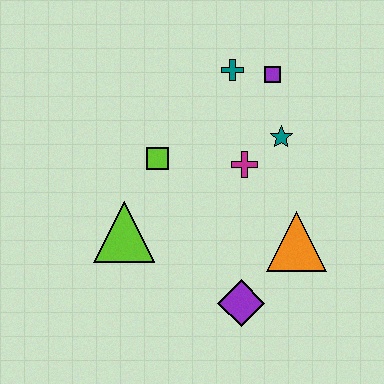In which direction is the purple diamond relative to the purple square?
The purple diamond is below the purple square.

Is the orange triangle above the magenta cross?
No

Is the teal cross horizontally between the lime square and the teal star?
Yes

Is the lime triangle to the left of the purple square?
Yes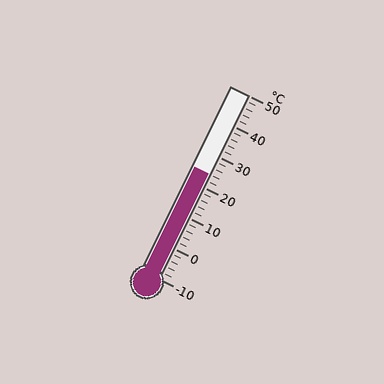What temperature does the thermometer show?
The thermometer shows approximately 24°C.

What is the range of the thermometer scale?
The thermometer scale ranges from -10°C to 50°C.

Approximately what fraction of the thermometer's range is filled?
The thermometer is filled to approximately 55% of its range.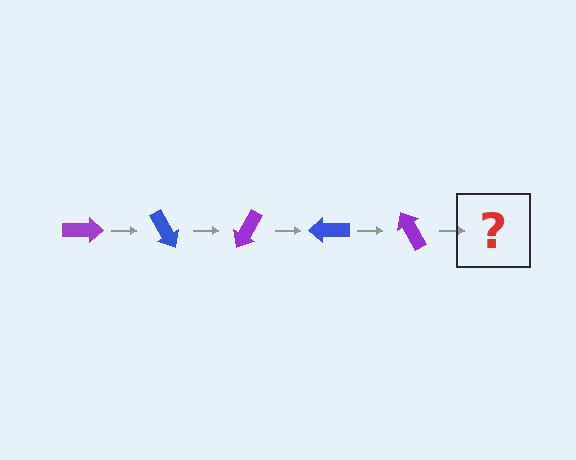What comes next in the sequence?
The next element should be a blue arrow, rotated 300 degrees from the start.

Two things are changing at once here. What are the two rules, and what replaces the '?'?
The two rules are that it rotates 60 degrees each step and the color cycles through purple and blue. The '?' should be a blue arrow, rotated 300 degrees from the start.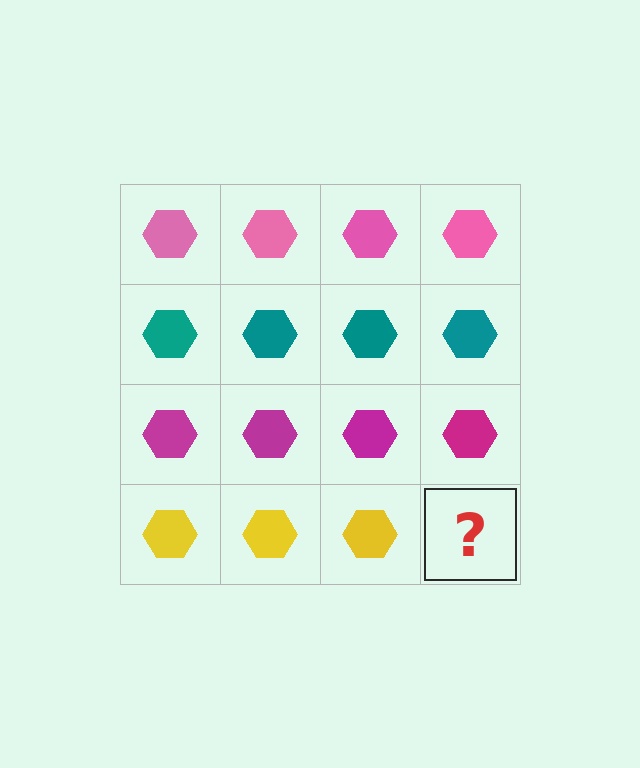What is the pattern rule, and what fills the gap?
The rule is that each row has a consistent color. The gap should be filled with a yellow hexagon.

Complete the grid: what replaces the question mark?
The question mark should be replaced with a yellow hexagon.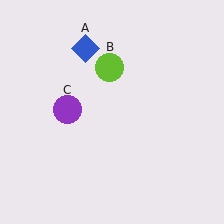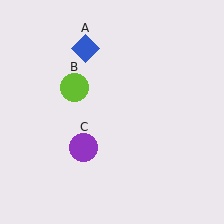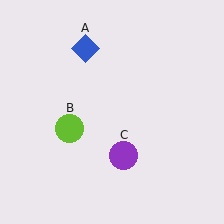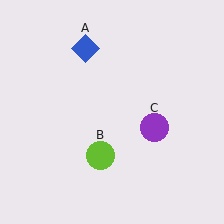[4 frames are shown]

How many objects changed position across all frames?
2 objects changed position: lime circle (object B), purple circle (object C).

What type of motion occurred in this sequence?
The lime circle (object B), purple circle (object C) rotated counterclockwise around the center of the scene.